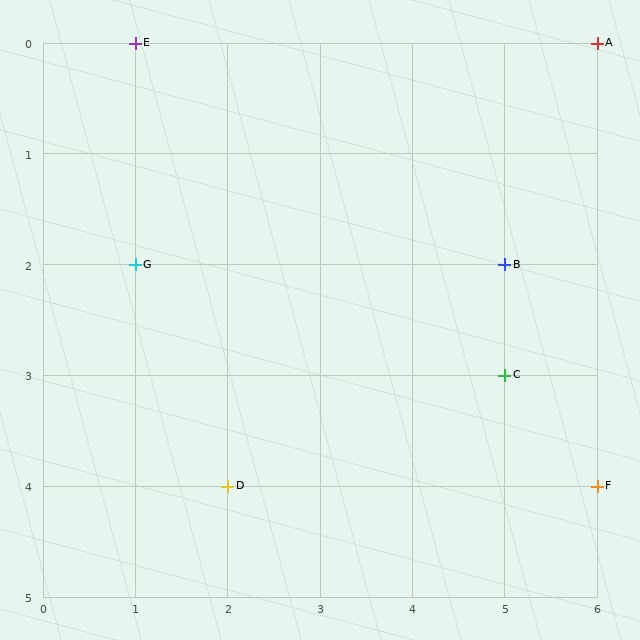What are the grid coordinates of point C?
Point C is at grid coordinates (5, 3).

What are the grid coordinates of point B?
Point B is at grid coordinates (5, 2).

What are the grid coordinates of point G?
Point G is at grid coordinates (1, 2).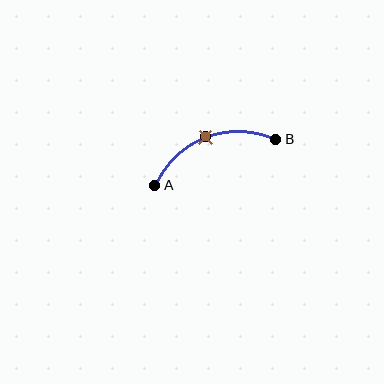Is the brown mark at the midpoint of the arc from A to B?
Yes. The brown mark lies on the arc at equal arc-length from both A and B — it is the arc midpoint.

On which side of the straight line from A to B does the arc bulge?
The arc bulges above the straight line connecting A and B.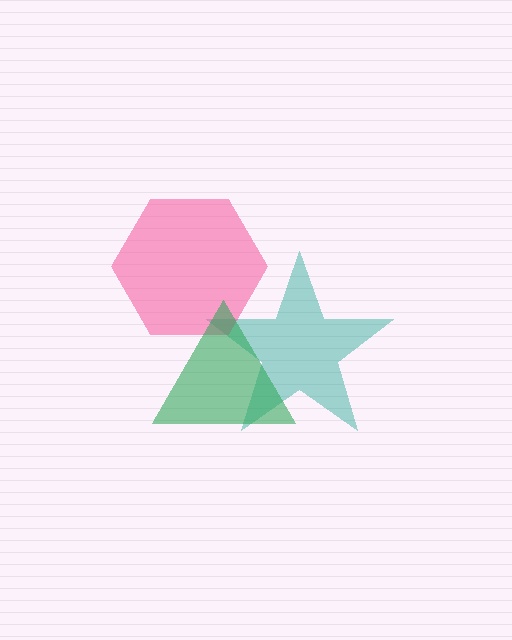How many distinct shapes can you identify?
There are 3 distinct shapes: a teal star, a pink hexagon, a green triangle.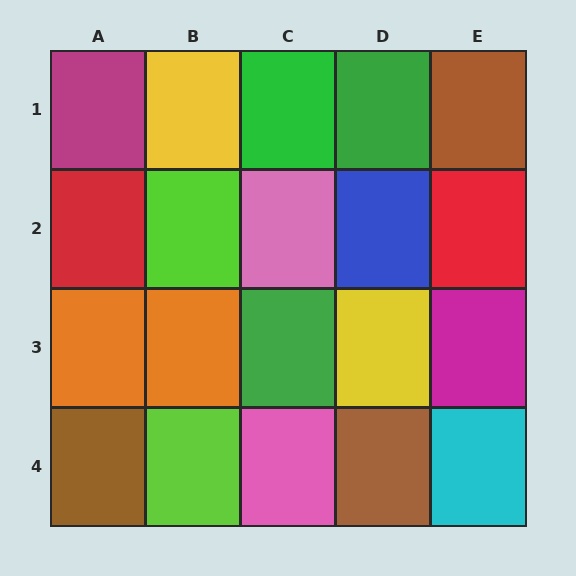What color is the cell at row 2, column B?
Lime.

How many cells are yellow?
2 cells are yellow.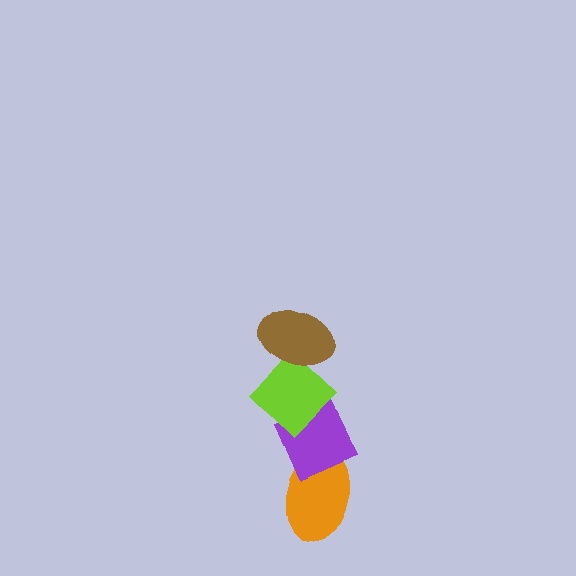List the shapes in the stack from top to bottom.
From top to bottom: the brown ellipse, the lime diamond, the purple diamond, the orange ellipse.